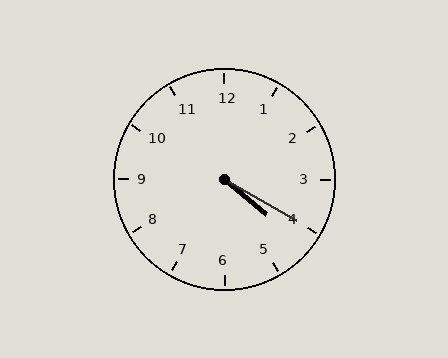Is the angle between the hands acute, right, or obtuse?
It is acute.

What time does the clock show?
4:20.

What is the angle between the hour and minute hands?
Approximately 10 degrees.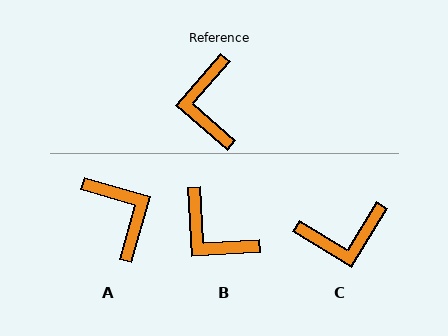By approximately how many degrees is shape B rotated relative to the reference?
Approximately 45 degrees counter-clockwise.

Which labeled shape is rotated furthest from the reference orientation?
A, about 154 degrees away.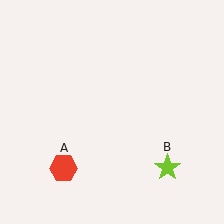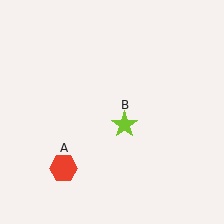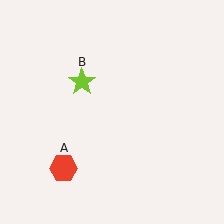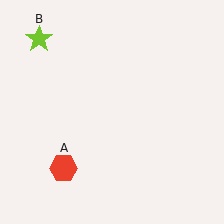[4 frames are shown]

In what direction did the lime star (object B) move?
The lime star (object B) moved up and to the left.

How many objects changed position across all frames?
1 object changed position: lime star (object B).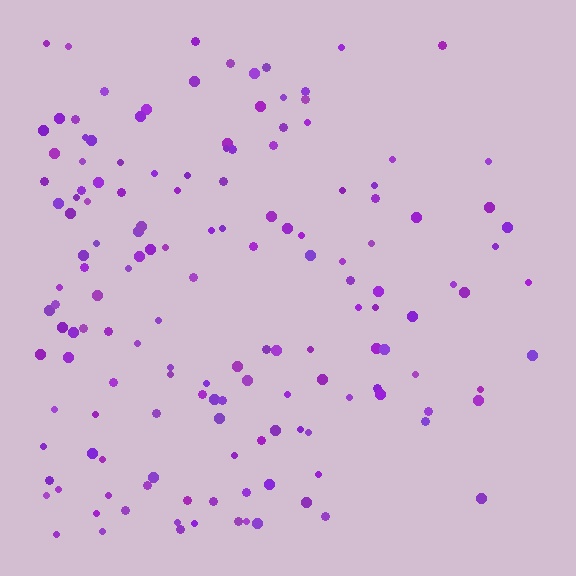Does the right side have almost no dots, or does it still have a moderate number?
Still a moderate number, just noticeably fewer than the left.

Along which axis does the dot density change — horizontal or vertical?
Horizontal.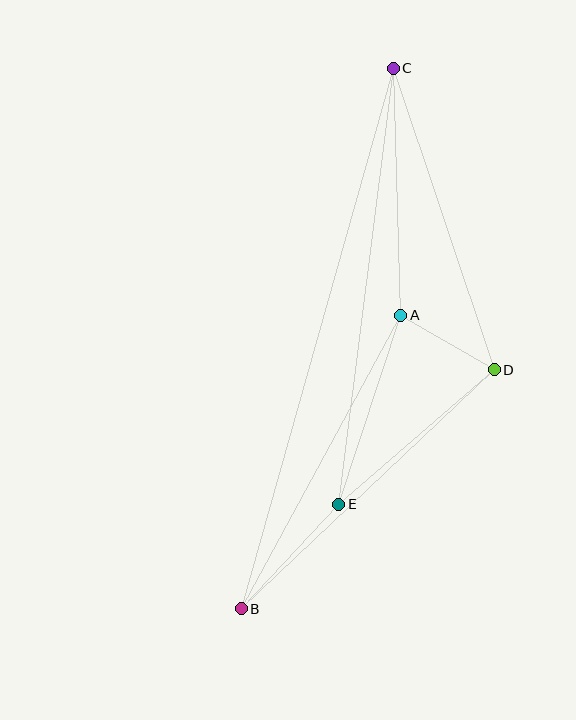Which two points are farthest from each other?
Points B and C are farthest from each other.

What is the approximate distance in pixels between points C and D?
The distance between C and D is approximately 318 pixels.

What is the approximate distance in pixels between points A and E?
The distance between A and E is approximately 199 pixels.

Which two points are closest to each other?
Points A and D are closest to each other.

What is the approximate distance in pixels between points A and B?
The distance between A and B is approximately 334 pixels.